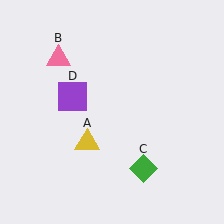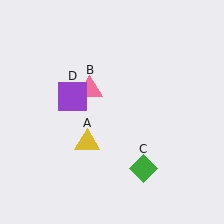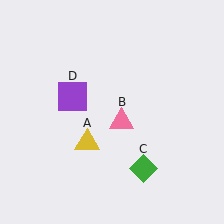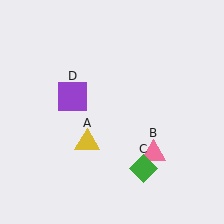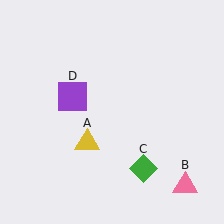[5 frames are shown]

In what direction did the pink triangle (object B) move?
The pink triangle (object B) moved down and to the right.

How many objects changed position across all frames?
1 object changed position: pink triangle (object B).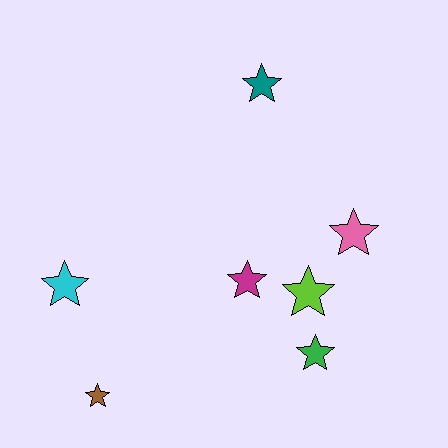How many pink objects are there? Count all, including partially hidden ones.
There is 1 pink object.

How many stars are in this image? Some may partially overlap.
There are 7 stars.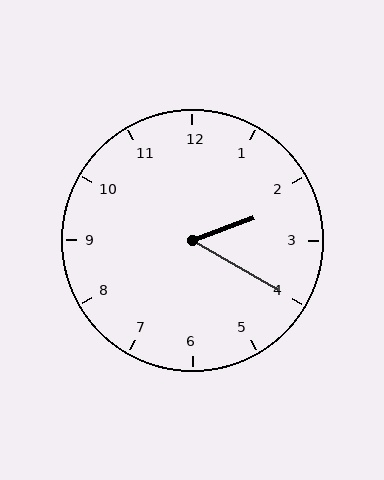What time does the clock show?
2:20.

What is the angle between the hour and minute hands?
Approximately 50 degrees.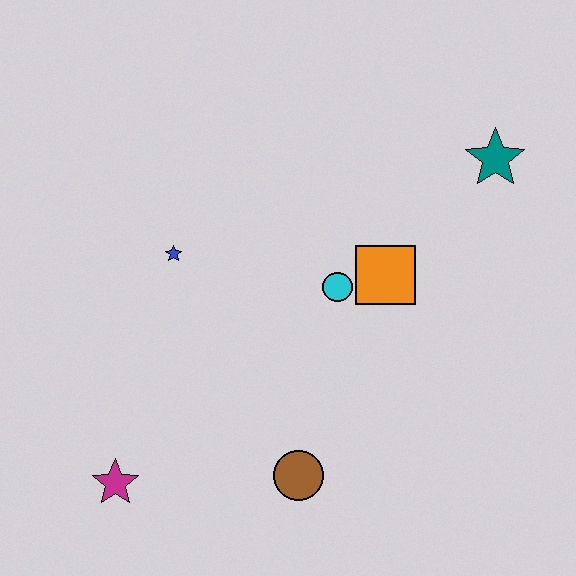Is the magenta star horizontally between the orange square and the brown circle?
No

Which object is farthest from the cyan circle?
The magenta star is farthest from the cyan circle.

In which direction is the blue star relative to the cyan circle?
The blue star is to the left of the cyan circle.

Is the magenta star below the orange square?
Yes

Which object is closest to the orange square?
The cyan circle is closest to the orange square.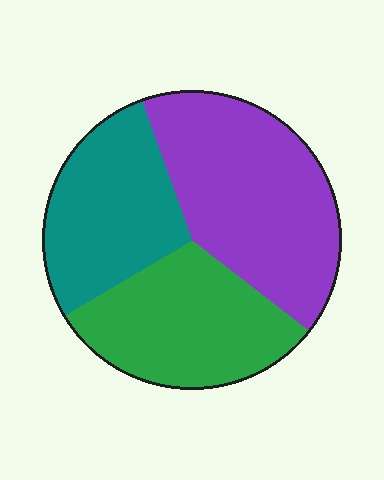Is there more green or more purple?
Purple.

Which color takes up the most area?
Purple, at roughly 40%.